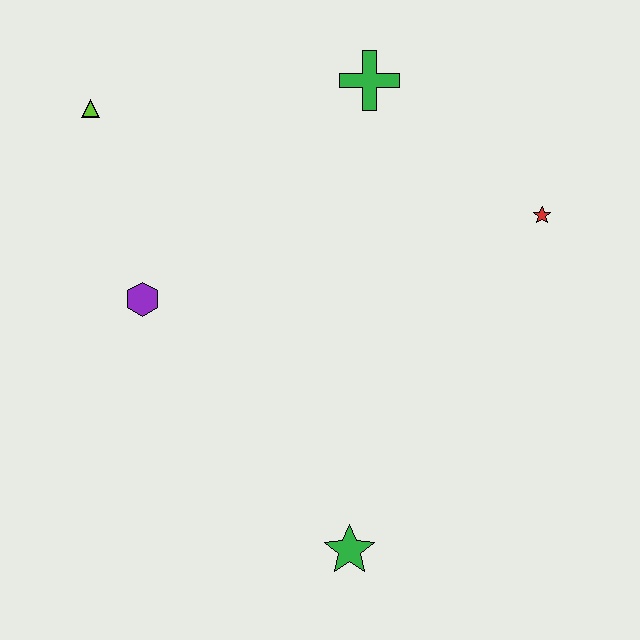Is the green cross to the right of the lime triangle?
Yes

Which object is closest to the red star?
The green cross is closest to the red star.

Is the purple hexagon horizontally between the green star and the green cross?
No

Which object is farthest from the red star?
The lime triangle is farthest from the red star.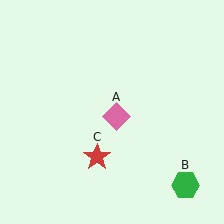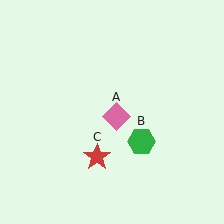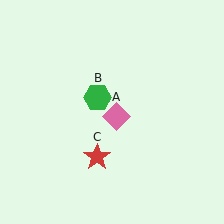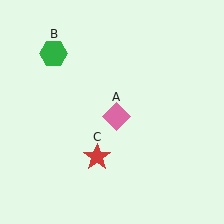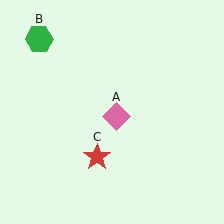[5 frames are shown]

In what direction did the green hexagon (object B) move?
The green hexagon (object B) moved up and to the left.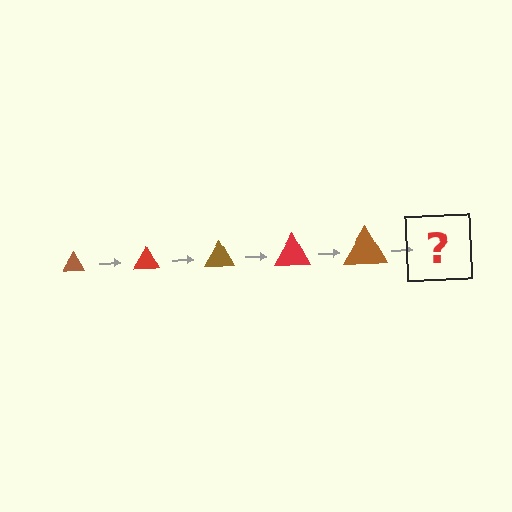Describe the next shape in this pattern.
It should be a red triangle, larger than the previous one.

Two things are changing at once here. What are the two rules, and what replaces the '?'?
The two rules are that the triangle grows larger each step and the color cycles through brown and red. The '?' should be a red triangle, larger than the previous one.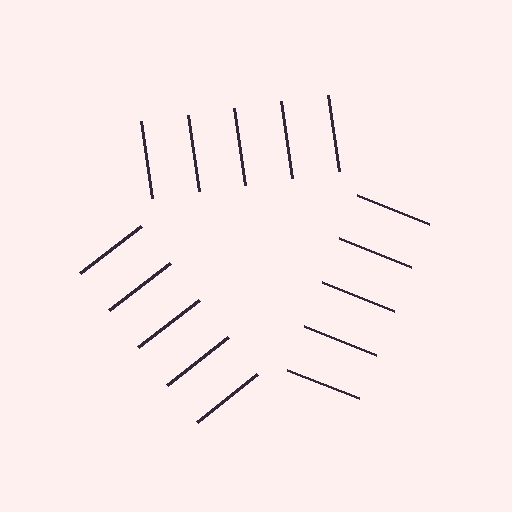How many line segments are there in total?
15 — 5 along each of the 3 edges.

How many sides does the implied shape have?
3 sides — the line-ends trace a triangle.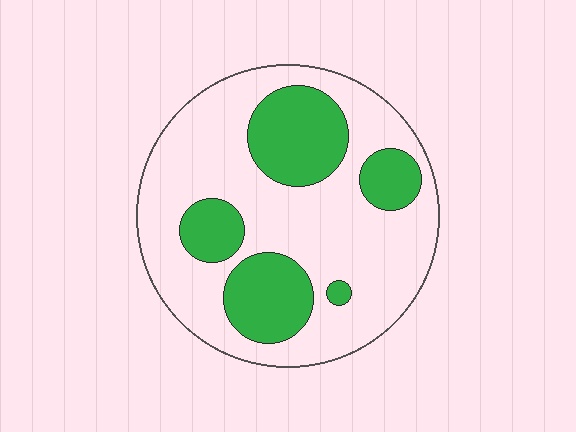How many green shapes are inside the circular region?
5.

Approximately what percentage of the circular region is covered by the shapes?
Approximately 30%.